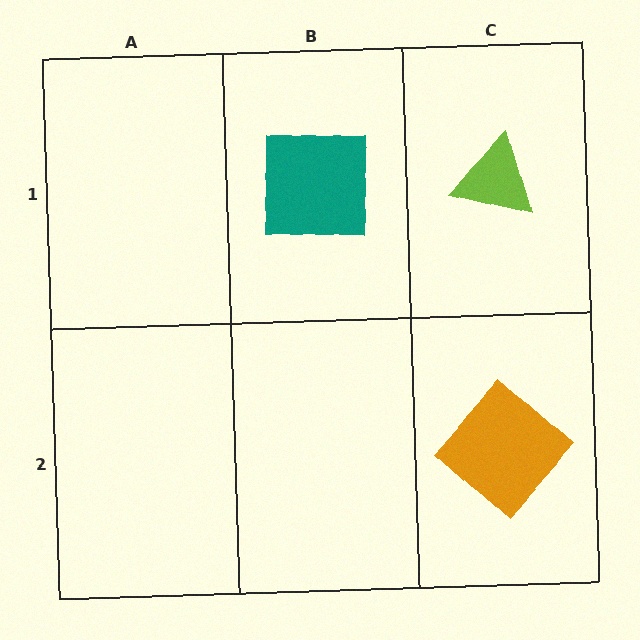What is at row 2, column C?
An orange diamond.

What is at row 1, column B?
A teal square.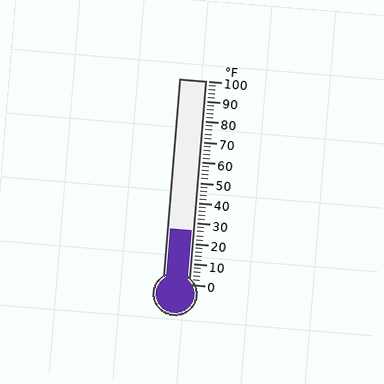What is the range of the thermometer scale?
The thermometer scale ranges from 0°F to 100°F.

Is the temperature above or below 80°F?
The temperature is below 80°F.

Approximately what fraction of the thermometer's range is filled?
The thermometer is filled to approximately 25% of its range.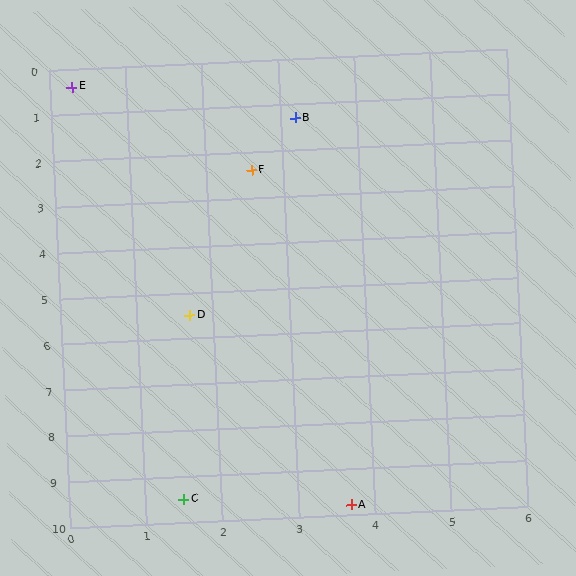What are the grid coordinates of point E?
Point E is at approximately (0.3, 0.4).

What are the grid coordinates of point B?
Point B is at approximately (3.2, 1.3).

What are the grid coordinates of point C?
Point C is at approximately (1.5, 9.5).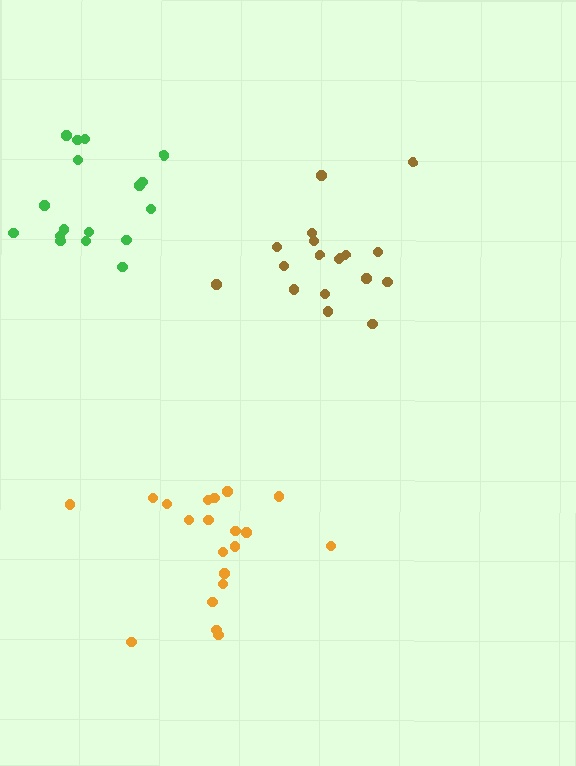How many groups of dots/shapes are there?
There are 3 groups.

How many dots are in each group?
Group 1: 17 dots, Group 2: 17 dots, Group 3: 20 dots (54 total).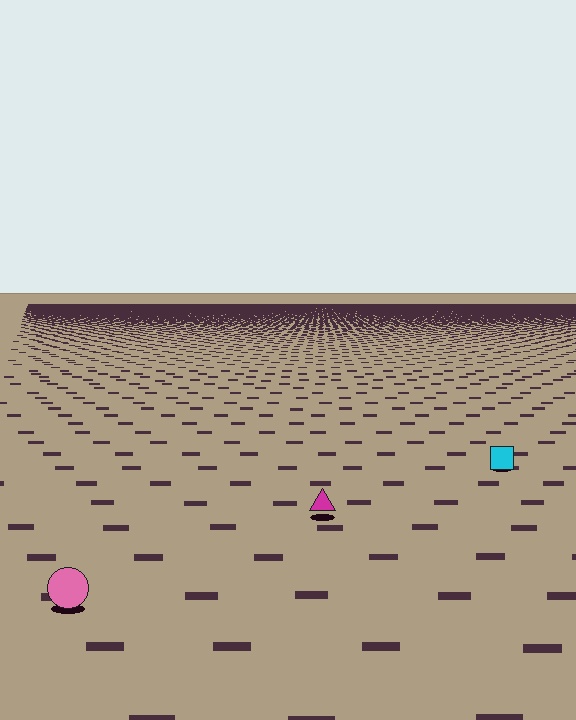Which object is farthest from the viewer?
The cyan square is farthest from the viewer. It appears smaller and the ground texture around it is denser.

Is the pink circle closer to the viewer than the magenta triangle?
Yes. The pink circle is closer — you can tell from the texture gradient: the ground texture is coarser near it.